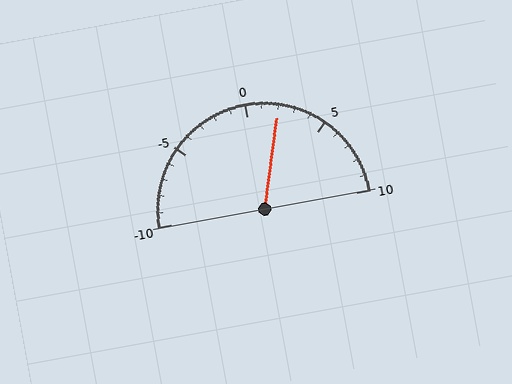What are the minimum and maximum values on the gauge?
The gauge ranges from -10 to 10.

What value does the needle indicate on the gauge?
The needle indicates approximately 2.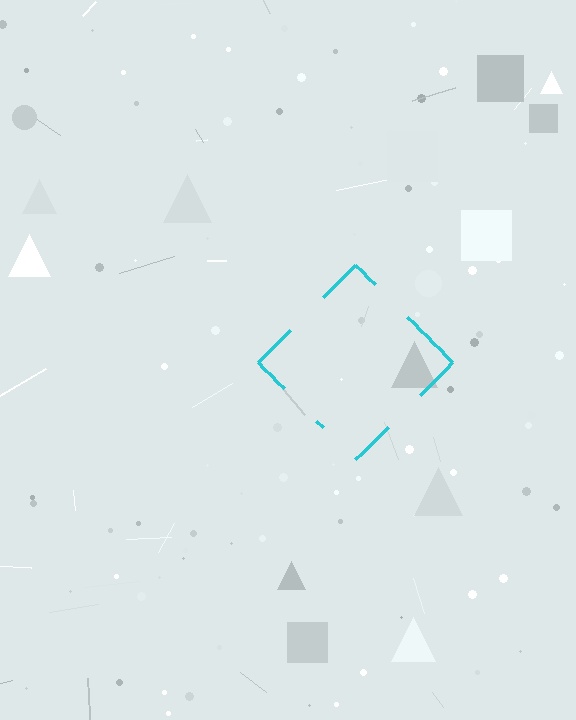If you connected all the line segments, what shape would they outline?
They would outline a diamond.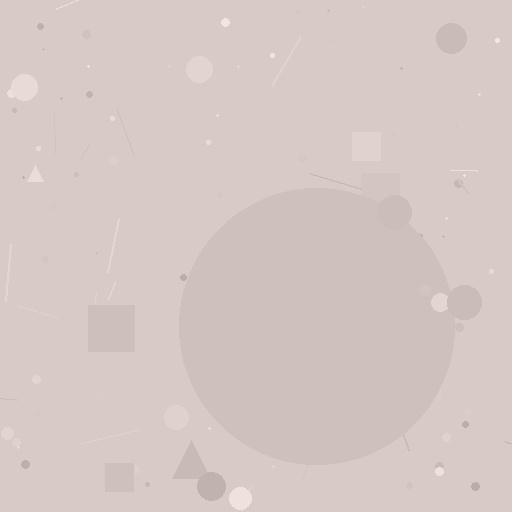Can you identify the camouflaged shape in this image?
The camouflaged shape is a circle.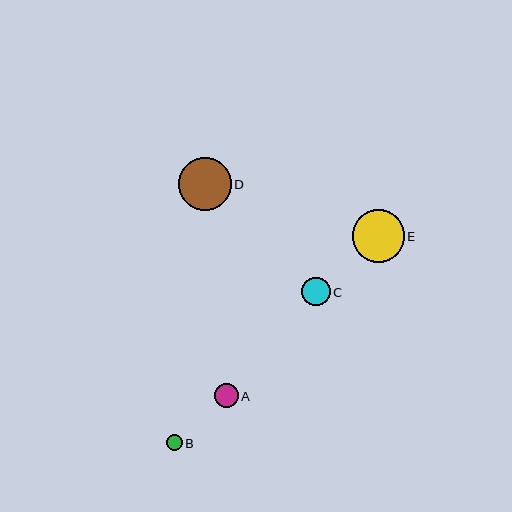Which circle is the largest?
Circle D is the largest with a size of approximately 53 pixels.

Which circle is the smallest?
Circle B is the smallest with a size of approximately 16 pixels.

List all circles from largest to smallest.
From largest to smallest: D, E, C, A, B.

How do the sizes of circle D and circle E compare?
Circle D and circle E are approximately the same size.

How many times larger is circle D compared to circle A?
Circle D is approximately 2.2 times the size of circle A.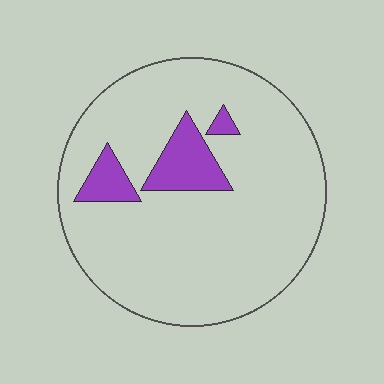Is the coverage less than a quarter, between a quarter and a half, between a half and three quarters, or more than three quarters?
Less than a quarter.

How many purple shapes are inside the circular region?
3.